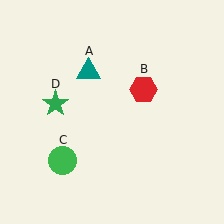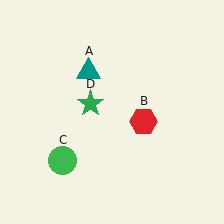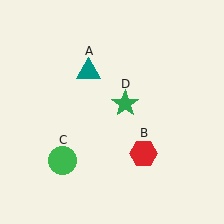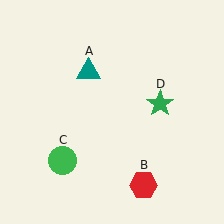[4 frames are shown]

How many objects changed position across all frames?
2 objects changed position: red hexagon (object B), green star (object D).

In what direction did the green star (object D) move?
The green star (object D) moved right.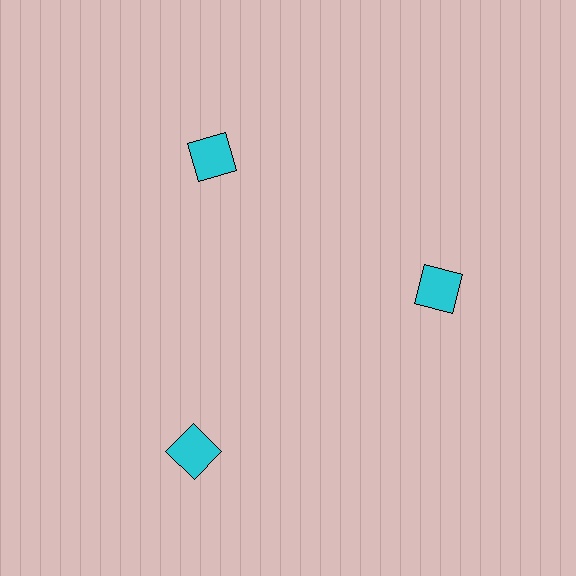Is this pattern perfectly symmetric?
No. The 3 cyan squares are arranged in a ring, but one element near the 7 o'clock position is pushed outward from the center, breaking the 3-fold rotational symmetry.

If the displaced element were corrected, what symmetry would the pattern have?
It would have 3-fold rotational symmetry — the pattern would map onto itself every 120 degrees.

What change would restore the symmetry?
The symmetry would be restored by moving it inward, back onto the ring so that all 3 squares sit at equal angles and equal distance from the center.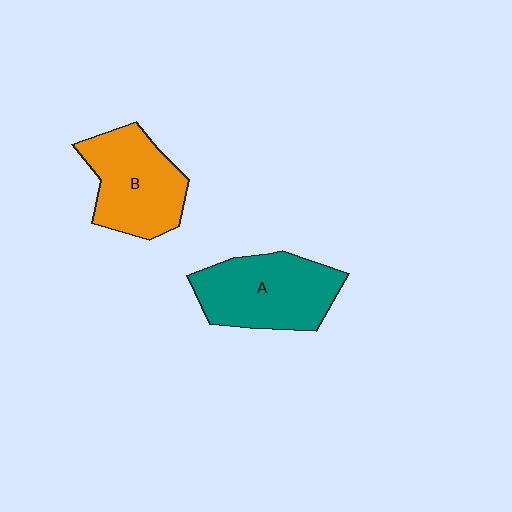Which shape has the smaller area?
Shape B (orange).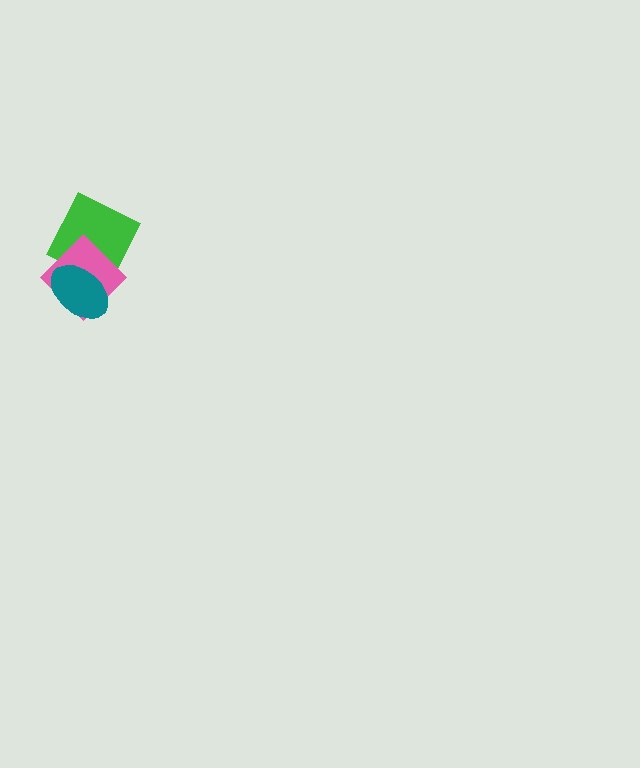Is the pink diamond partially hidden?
Yes, it is partially covered by another shape.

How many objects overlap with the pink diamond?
2 objects overlap with the pink diamond.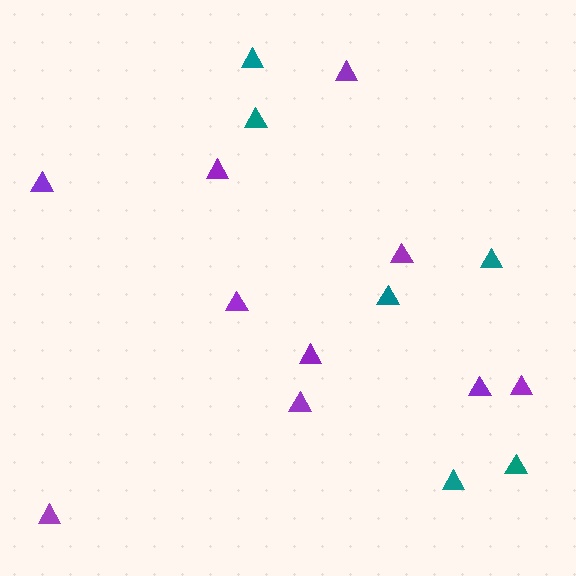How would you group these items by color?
There are 2 groups: one group of purple triangles (10) and one group of teal triangles (6).